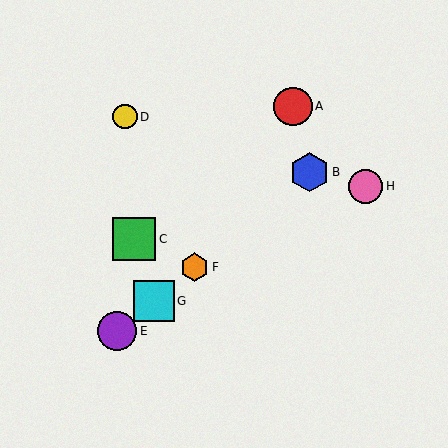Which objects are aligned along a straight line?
Objects B, E, F, G are aligned along a straight line.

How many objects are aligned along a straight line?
4 objects (B, E, F, G) are aligned along a straight line.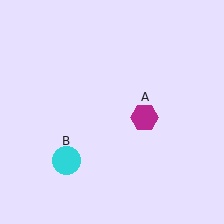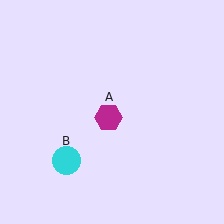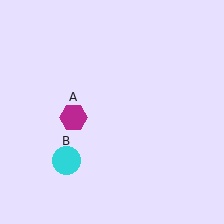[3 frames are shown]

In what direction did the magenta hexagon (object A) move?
The magenta hexagon (object A) moved left.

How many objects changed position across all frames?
1 object changed position: magenta hexagon (object A).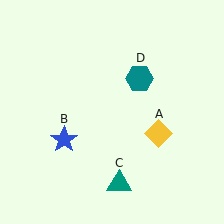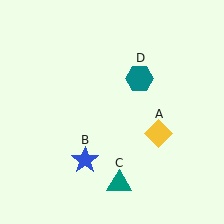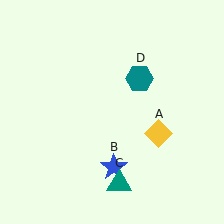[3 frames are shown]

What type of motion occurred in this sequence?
The blue star (object B) rotated counterclockwise around the center of the scene.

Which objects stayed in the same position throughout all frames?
Yellow diamond (object A) and teal triangle (object C) and teal hexagon (object D) remained stationary.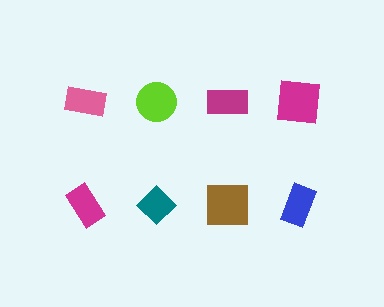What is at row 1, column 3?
A magenta rectangle.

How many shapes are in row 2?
4 shapes.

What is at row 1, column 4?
A magenta square.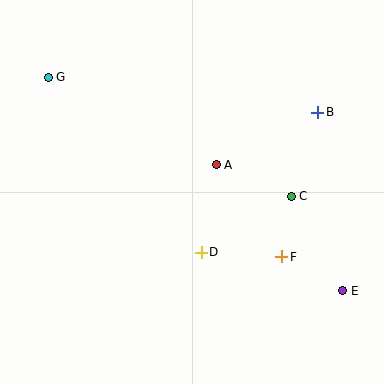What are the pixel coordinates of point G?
Point G is at (48, 77).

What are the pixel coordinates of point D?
Point D is at (201, 252).